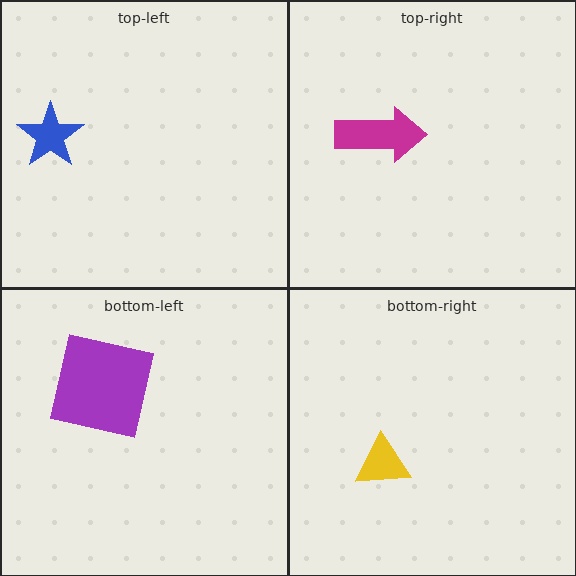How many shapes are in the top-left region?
1.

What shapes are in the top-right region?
The magenta arrow.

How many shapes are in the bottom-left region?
1.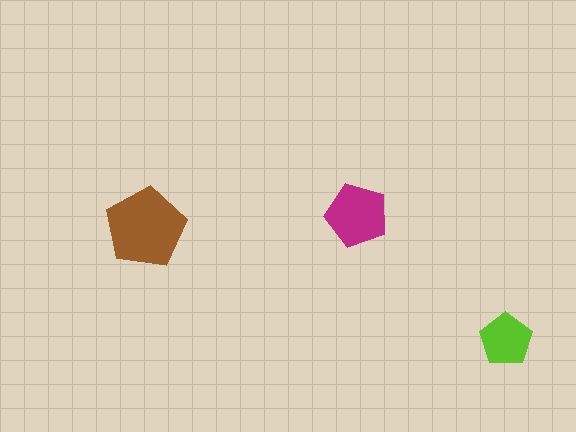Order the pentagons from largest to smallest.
the brown one, the magenta one, the lime one.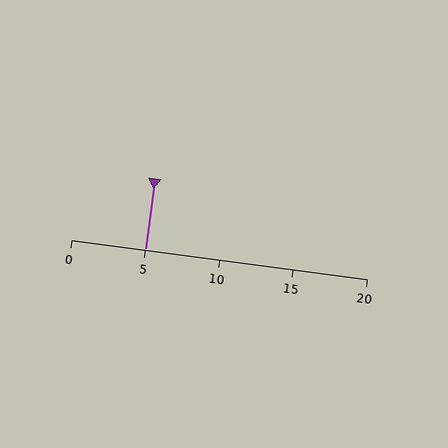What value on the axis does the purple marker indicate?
The marker indicates approximately 5.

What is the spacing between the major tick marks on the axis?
The major ticks are spaced 5 apart.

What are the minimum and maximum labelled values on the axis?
The axis runs from 0 to 20.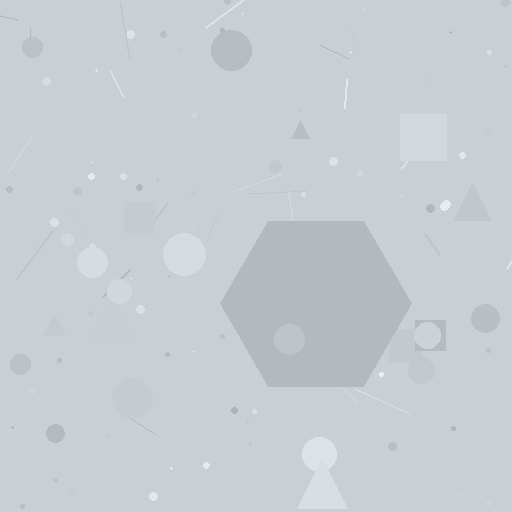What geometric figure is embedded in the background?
A hexagon is embedded in the background.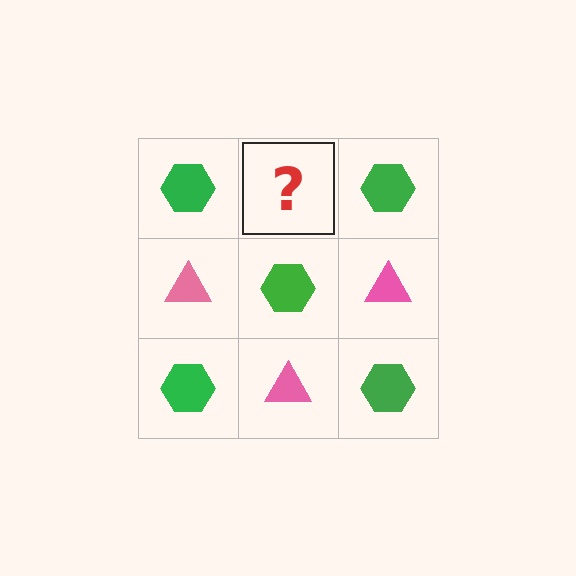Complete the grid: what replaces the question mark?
The question mark should be replaced with a pink triangle.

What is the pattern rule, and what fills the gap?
The rule is that it alternates green hexagon and pink triangle in a checkerboard pattern. The gap should be filled with a pink triangle.